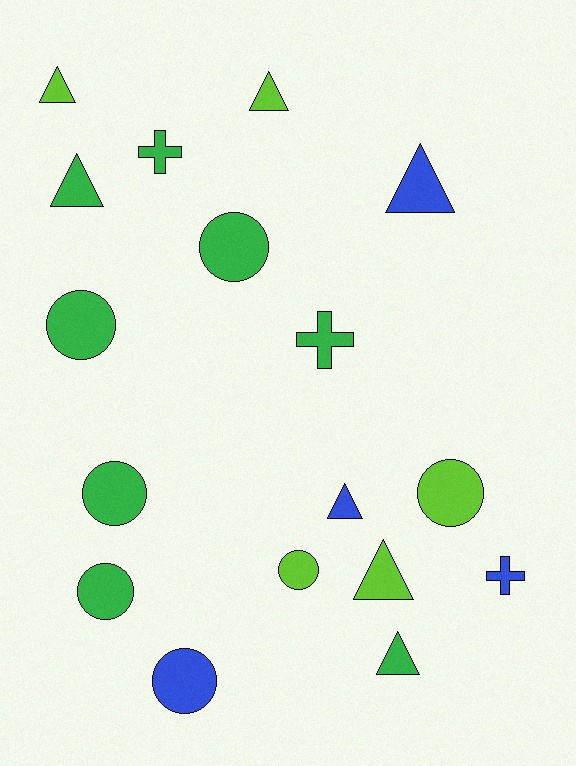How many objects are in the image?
There are 17 objects.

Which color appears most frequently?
Green, with 8 objects.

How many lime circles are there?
There are 2 lime circles.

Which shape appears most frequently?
Circle, with 7 objects.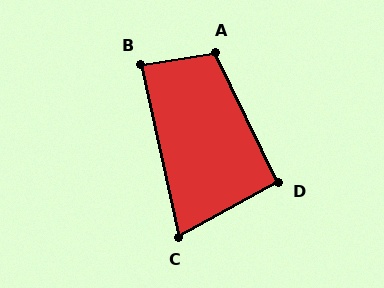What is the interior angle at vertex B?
Approximately 87 degrees (approximately right).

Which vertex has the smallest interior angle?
C, at approximately 74 degrees.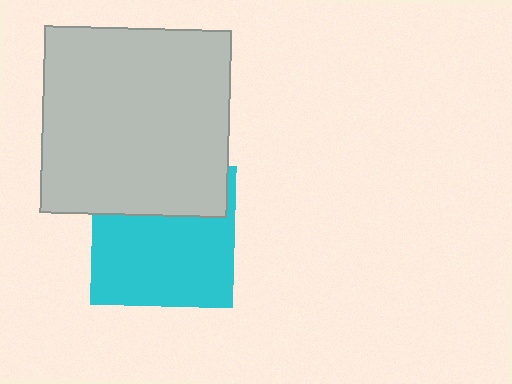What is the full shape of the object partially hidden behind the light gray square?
The partially hidden object is a cyan square.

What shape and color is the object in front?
The object in front is a light gray square.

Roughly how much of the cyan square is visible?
Most of it is visible (roughly 65%).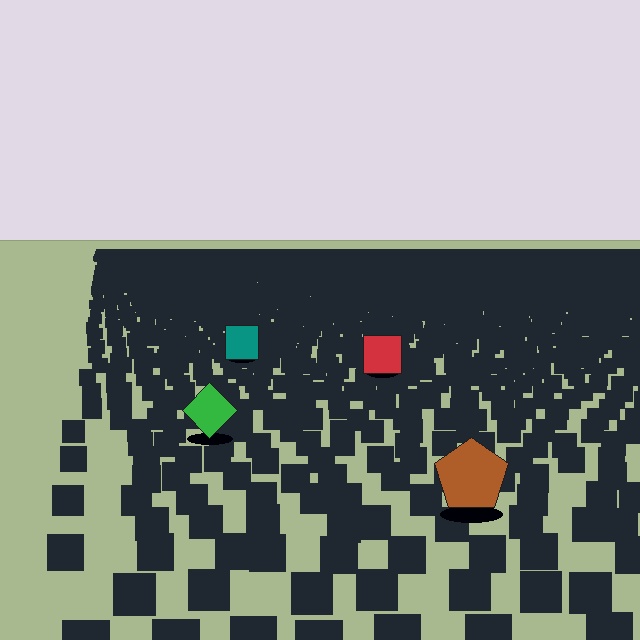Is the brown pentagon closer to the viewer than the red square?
Yes. The brown pentagon is closer — you can tell from the texture gradient: the ground texture is coarser near it.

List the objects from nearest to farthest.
From nearest to farthest: the brown pentagon, the green diamond, the red square, the teal square.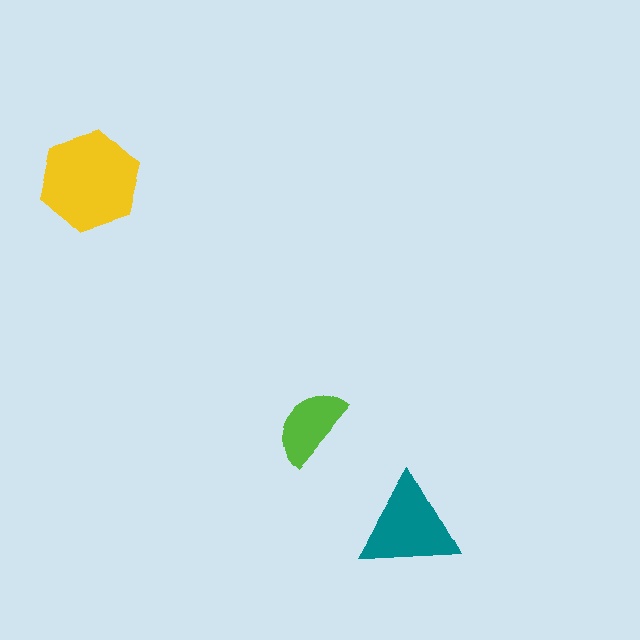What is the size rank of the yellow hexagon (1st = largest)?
1st.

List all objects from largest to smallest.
The yellow hexagon, the teal triangle, the lime semicircle.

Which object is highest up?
The yellow hexagon is topmost.